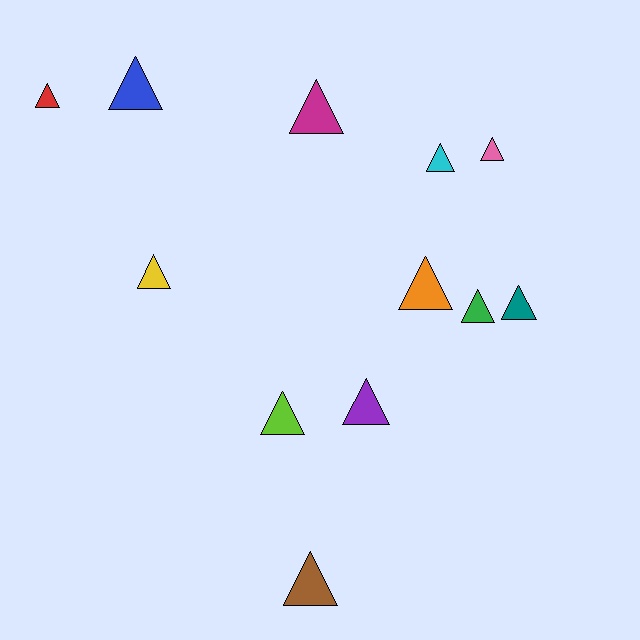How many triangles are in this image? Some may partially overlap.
There are 12 triangles.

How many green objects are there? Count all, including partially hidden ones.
There is 1 green object.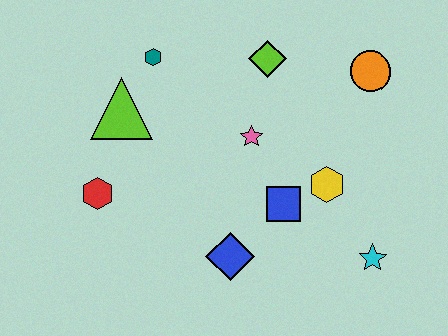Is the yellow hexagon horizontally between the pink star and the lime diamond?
No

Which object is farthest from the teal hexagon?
The cyan star is farthest from the teal hexagon.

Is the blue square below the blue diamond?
No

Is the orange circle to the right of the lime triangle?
Yes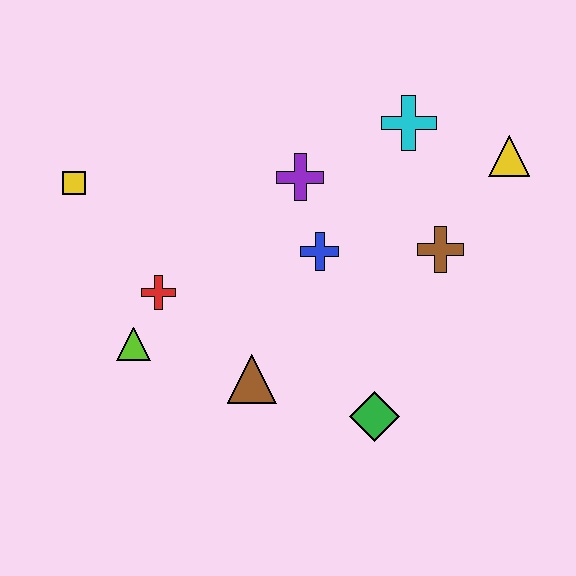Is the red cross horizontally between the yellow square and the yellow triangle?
Yes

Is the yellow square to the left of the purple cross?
Yes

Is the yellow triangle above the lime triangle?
Yes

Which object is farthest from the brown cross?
The yellow square is farthest from the brown cross.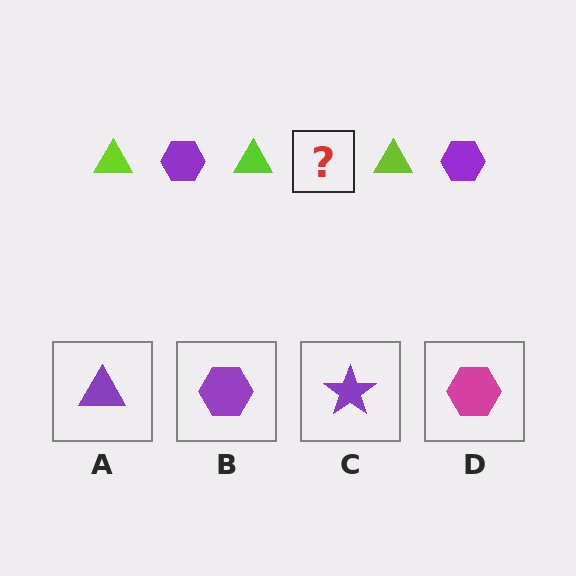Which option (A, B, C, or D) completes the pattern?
B.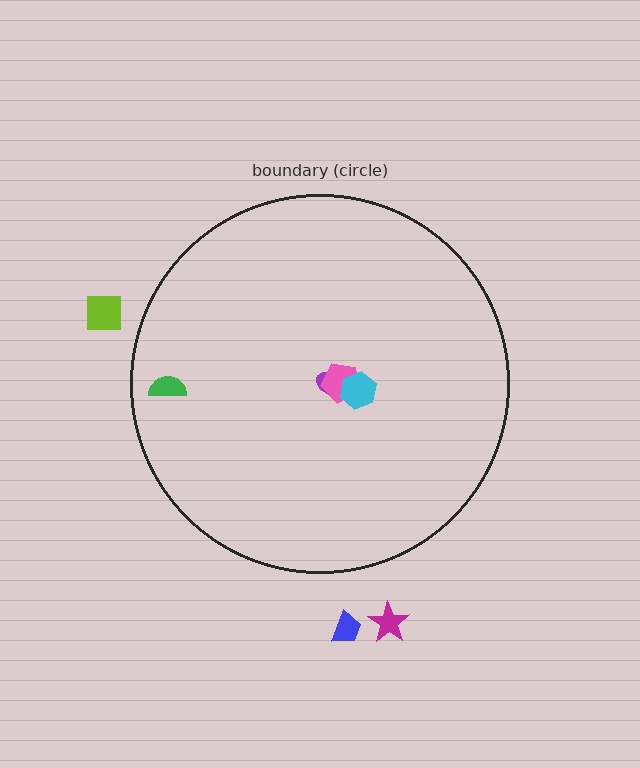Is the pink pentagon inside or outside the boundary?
Inside.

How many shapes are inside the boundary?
4 inside, 3 outside.